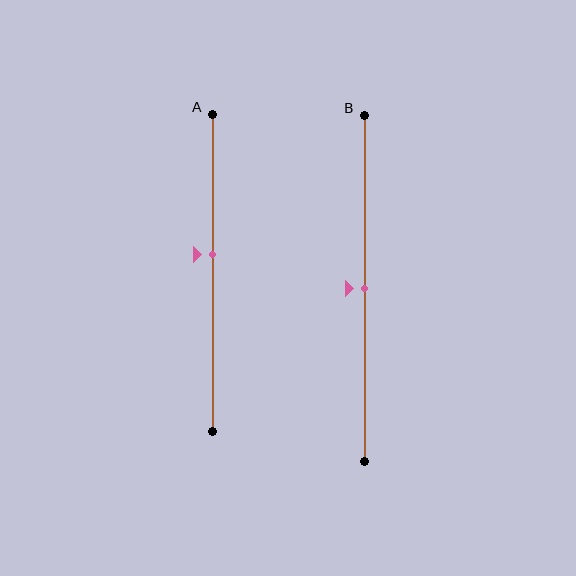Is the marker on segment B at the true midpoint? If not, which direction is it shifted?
Yes, the marker on segment B is at the true midpoint.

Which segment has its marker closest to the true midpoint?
Segment B has its marker closest to the true midpoint.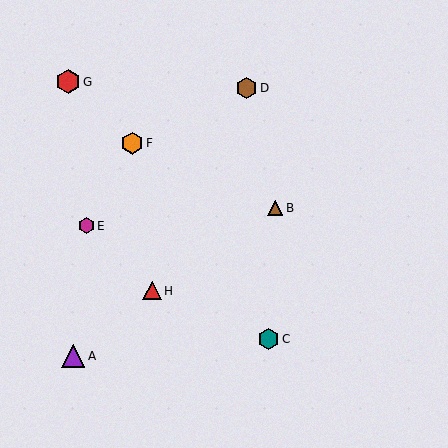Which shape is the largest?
The red hexagon (labeled G) is the largest.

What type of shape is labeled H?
Shape H is a red triangle.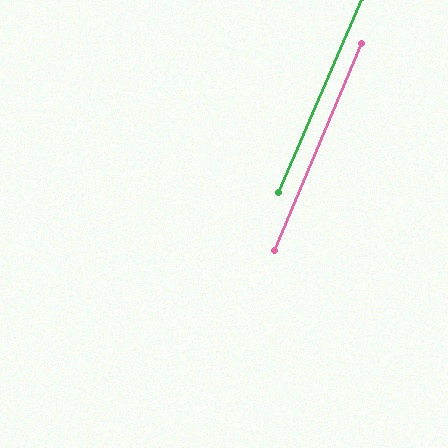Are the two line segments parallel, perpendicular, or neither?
Parallel — their directions differ by only 0.4°.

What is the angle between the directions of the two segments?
Approximately 0 degrees.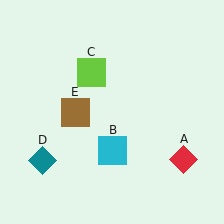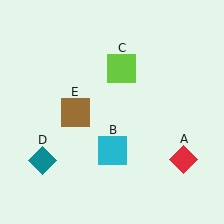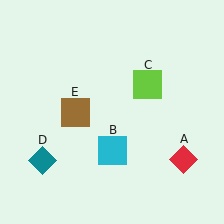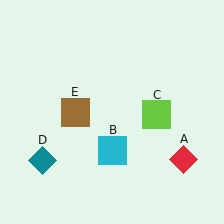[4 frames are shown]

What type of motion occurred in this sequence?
The lime square (object C) rotated clockwise around the center of the scene.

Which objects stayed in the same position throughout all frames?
Red diamond (object A) and cyan square (object B) and teal diamond (object D) and brown square (object E) remained stationary.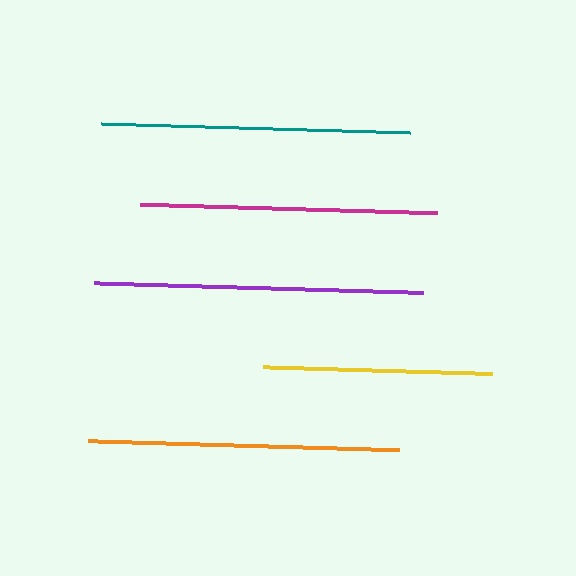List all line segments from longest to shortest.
From longest to shortest: purple, orange, teal, magenta, yellow.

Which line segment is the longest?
The purple line is the longest at approximately 330 pixels.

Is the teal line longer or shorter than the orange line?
The orange line is longer than the teal line.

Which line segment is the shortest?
The yellow line is the shortest at approximately 228 pixels.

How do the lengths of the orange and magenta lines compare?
The orange and magenta lines are approximately the same length.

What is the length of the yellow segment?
The yellow segment is approximately 228 pixels long.